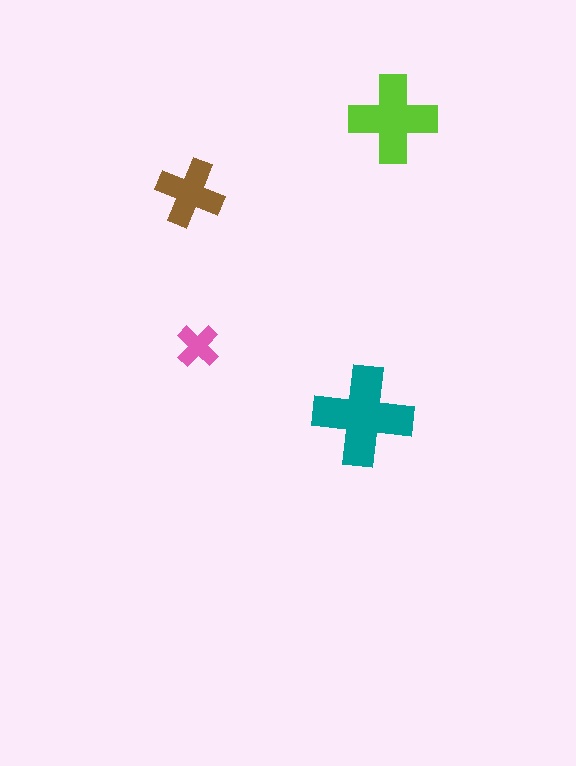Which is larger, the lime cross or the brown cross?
The lime one.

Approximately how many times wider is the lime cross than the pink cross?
About 2 times wider.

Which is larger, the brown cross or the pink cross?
The brown one.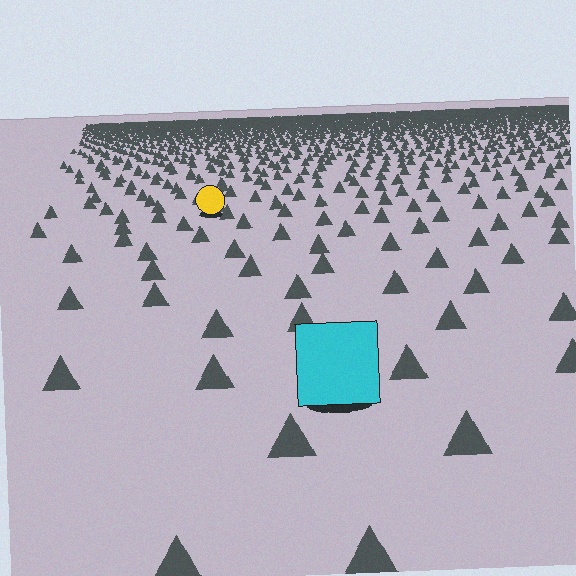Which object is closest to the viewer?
The cyan square is closest. The texture marks near it are larger and more spread out.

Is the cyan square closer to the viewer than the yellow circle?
Yes. The cyan square is closer — you can tell from the texture gradient: the ground texture is coarser near it.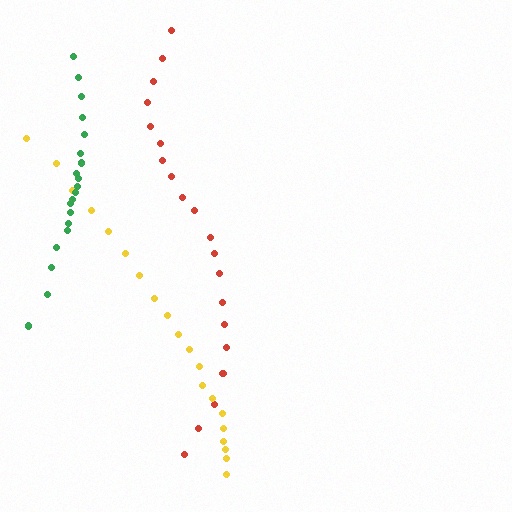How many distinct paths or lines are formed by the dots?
There are 3 distinct paths.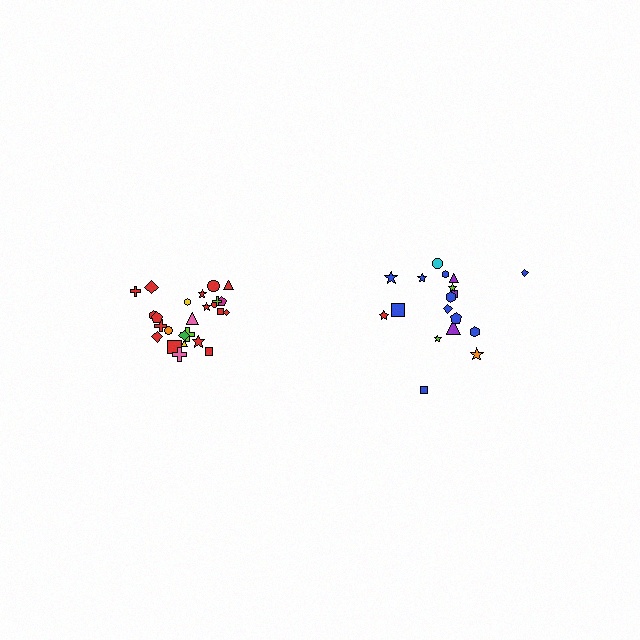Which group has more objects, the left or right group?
The left group.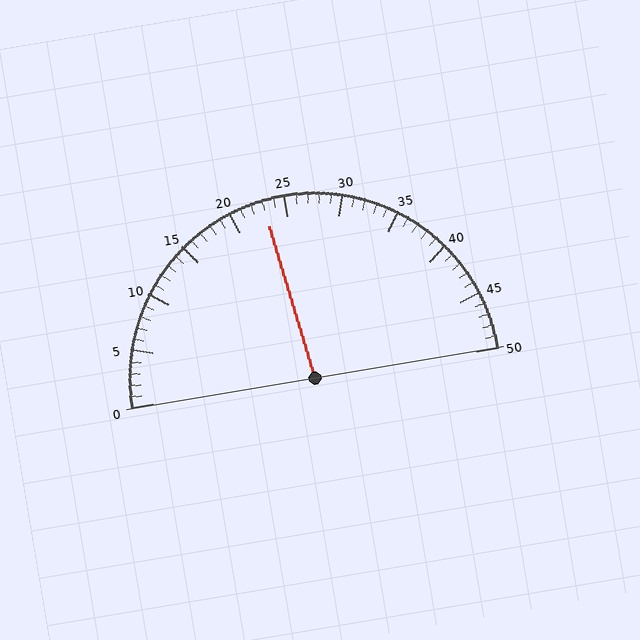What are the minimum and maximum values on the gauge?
The gauge ranges from 0 to 50.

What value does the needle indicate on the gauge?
The needle indicates approximately 23.